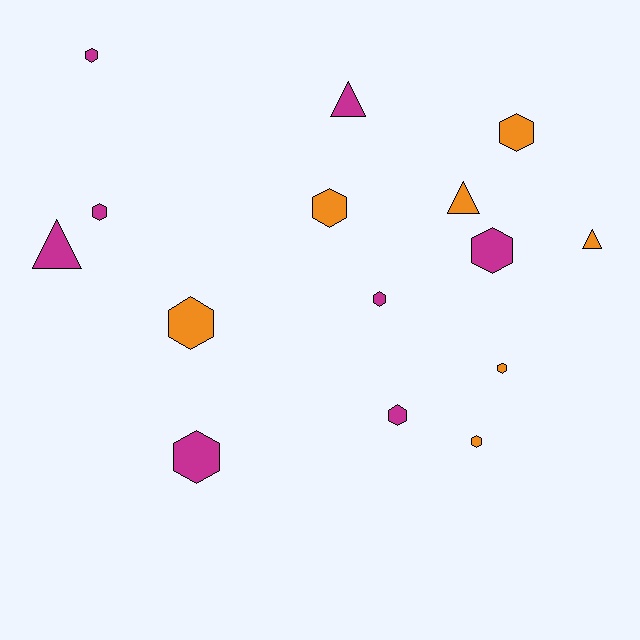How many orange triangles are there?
There are 2 orange triangles.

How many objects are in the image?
There are 15 objects.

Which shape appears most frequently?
Hexagon, with 11 objects.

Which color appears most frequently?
Magenta, with 8 objects.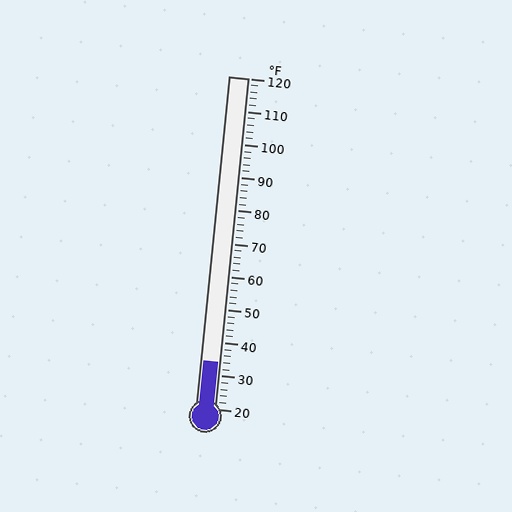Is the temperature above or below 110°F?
The temperature is below 110°F.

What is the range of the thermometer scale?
The thermometer scale ranges from 20°F to 120°F.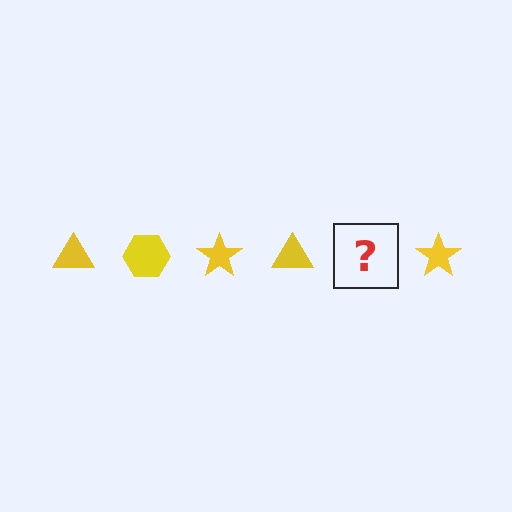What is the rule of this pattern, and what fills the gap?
The rule is that the pattern cycles through triangle, hexagon, star shapes in yellow. The gap should be filled with a yellow hexagon.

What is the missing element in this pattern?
The missing element is a yellow hexagon.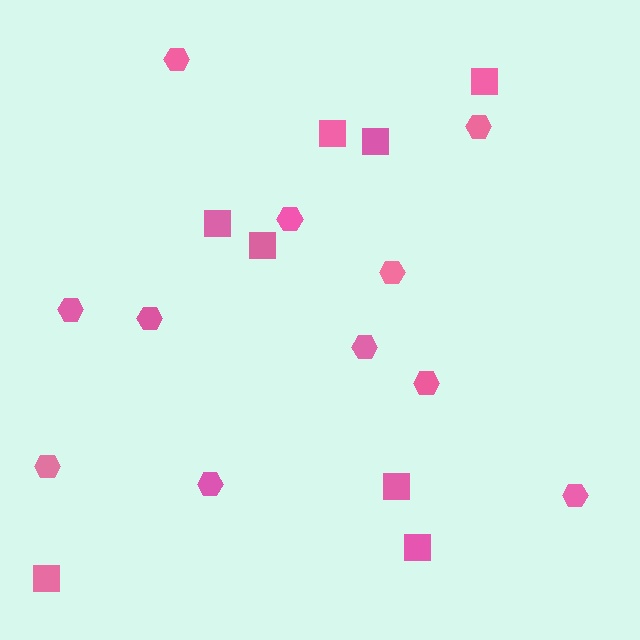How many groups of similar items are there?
There are 2 groups: one group of hexagons (11) and one group of squares (8).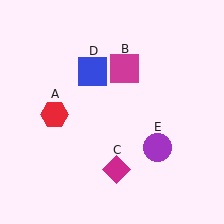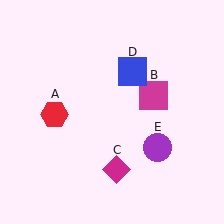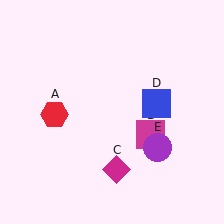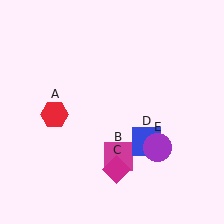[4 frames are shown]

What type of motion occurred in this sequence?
The magenta square (object B), blue square (object D) rotated clockwise around the center of the scene.